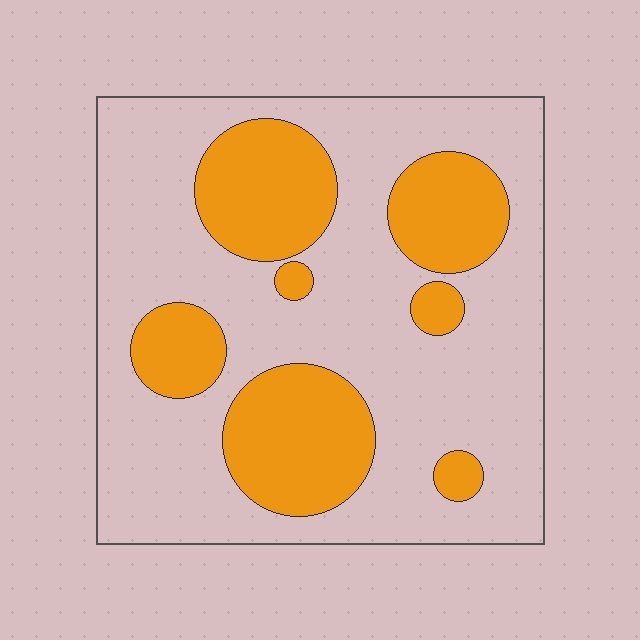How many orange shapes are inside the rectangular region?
7.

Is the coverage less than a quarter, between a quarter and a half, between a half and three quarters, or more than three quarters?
Between a quarter and a half.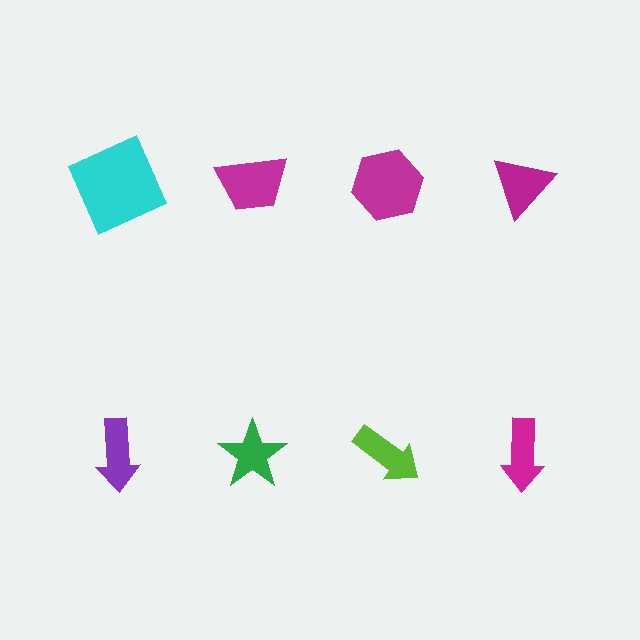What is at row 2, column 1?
A purple arrow.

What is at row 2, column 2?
A green star.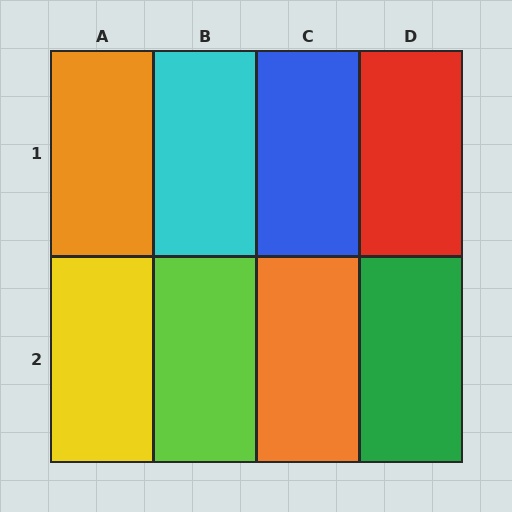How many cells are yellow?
1 cell is yellow.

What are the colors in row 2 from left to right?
Yellow, lime, orange, green.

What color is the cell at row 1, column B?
Cyan.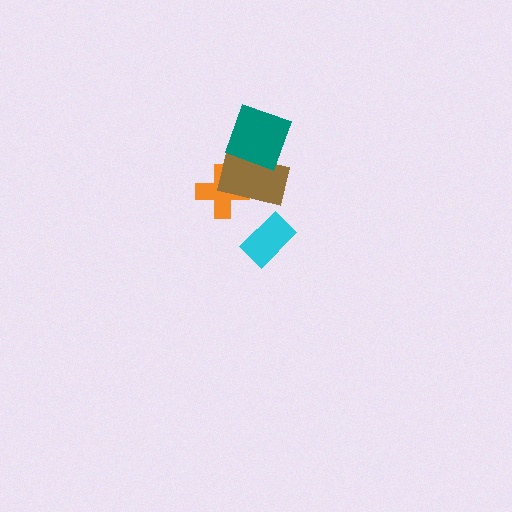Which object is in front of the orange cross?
The brown rectangle is in front of the orange cross.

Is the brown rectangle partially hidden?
Yes, it is partially covered by another shape.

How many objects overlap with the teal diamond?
1 object overlaps with the teal diamond.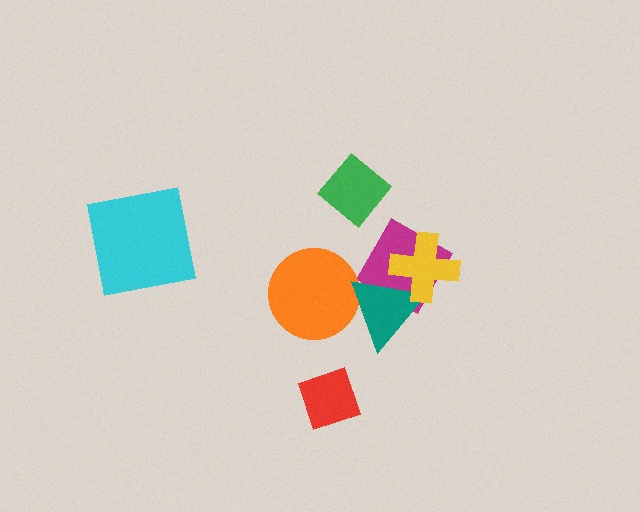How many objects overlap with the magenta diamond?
2 objects overlap with the magenta diamond.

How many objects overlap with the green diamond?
0 objects overlap with the green diamond.